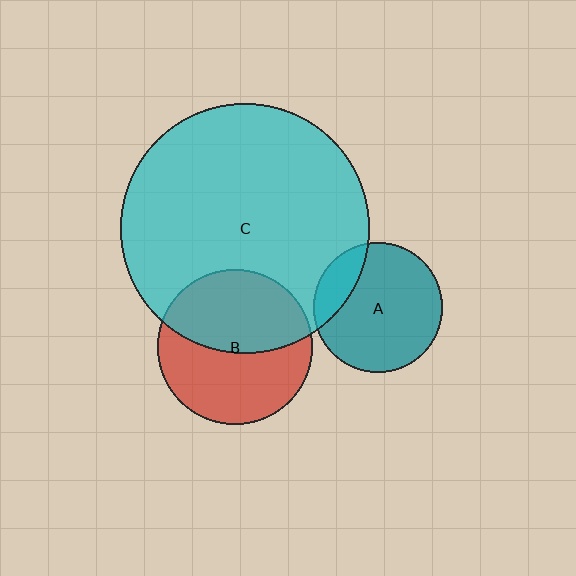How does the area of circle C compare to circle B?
Approximately 2.6 times.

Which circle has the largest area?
Circle C (cyan).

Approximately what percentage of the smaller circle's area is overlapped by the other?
Approximately 20%.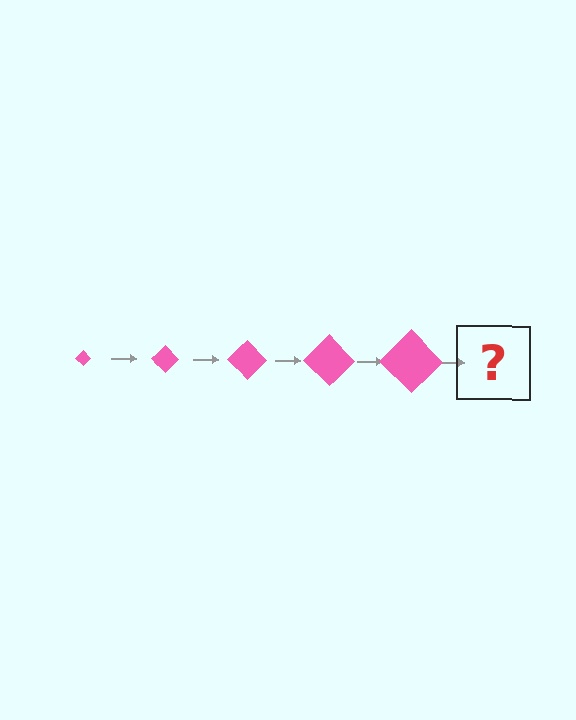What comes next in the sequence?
The next element should be a pink diamond, larger than the previous one.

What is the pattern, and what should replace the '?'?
The pattern is that the diamond gets progressively larger each step. The '?' should be a pink diamond, larger than the previous one.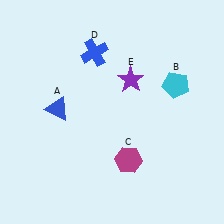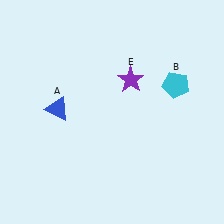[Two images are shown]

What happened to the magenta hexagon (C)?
The magenta hexagon (C) was removed in Image 2. It was in the bottom-right area of Image 1.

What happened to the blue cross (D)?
The blue cross (D) was removed in Image 2. It was in the top-left area of Image 1.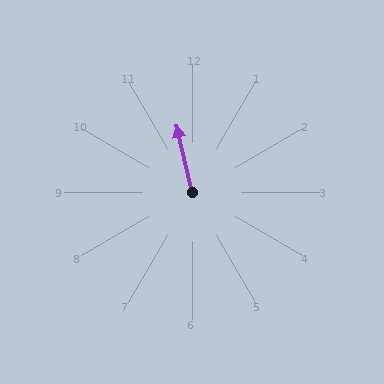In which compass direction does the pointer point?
North.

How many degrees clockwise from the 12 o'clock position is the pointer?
Approximately 347 degrees.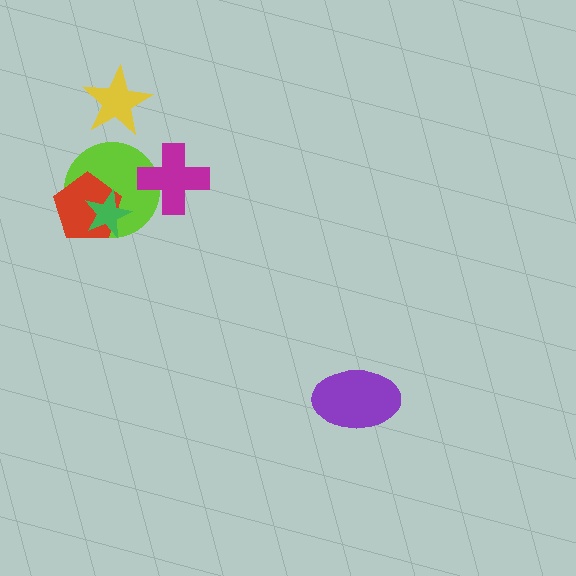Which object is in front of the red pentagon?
The green star is in front of the red pentagon.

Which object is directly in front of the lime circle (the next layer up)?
The red pentagon is directly in front of the lime circle.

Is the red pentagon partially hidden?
Yes, it is partially covered by another shape.